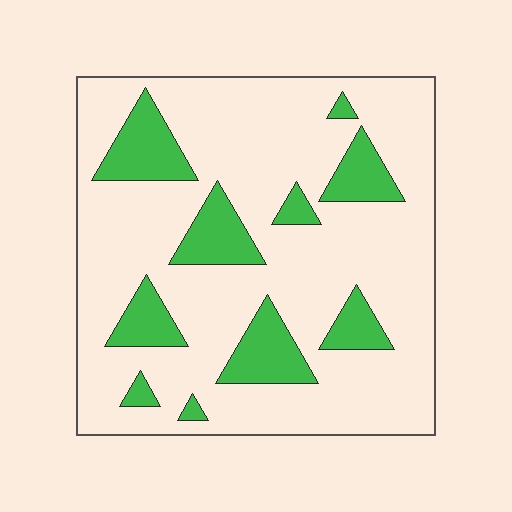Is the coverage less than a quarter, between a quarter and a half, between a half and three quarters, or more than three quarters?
Less than a quarter.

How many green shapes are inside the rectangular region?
10.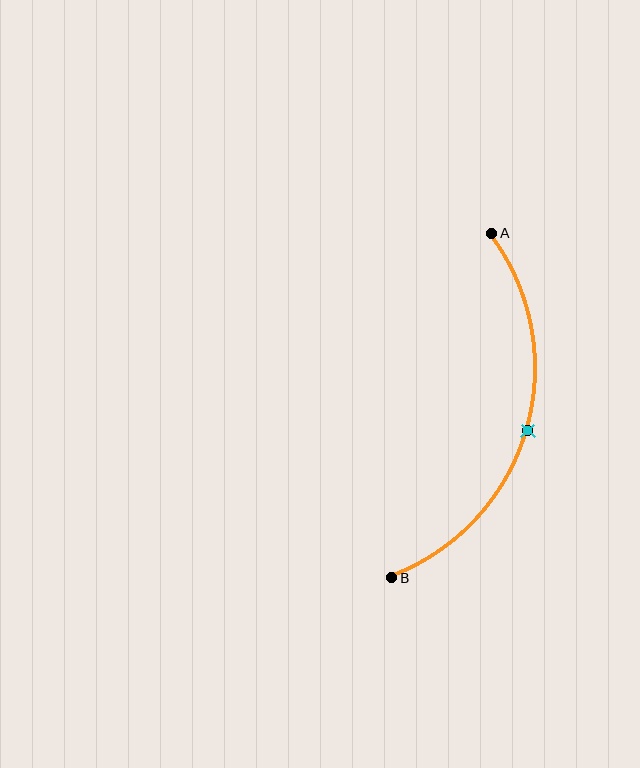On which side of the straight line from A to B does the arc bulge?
The arc bulges to the right of the straight line connecting A and B.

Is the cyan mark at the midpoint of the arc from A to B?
Yes. The cyan mark lies on the arc at equal arc-length from both A and B — it is the arc midpoint.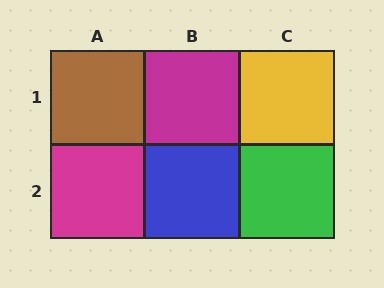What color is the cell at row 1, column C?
Yellow.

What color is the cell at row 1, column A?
Brown.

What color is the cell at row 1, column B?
Magenta.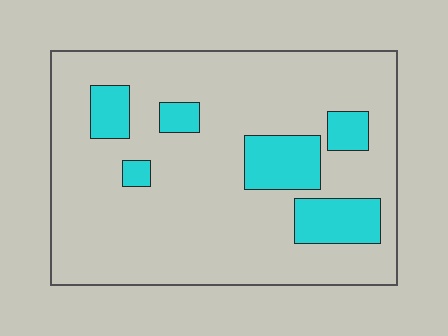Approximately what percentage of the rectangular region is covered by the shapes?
Approximately 15%.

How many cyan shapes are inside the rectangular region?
6.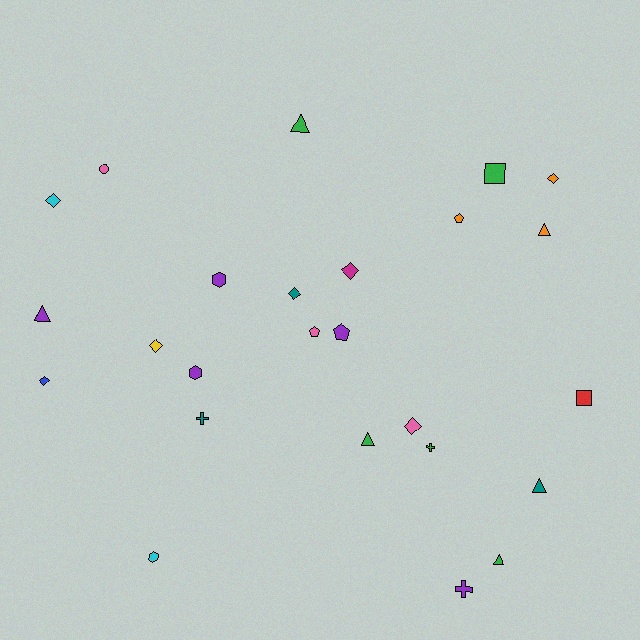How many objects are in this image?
There are 25 objects.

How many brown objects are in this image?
There are no brown objects.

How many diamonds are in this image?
There are 7 diamonds.